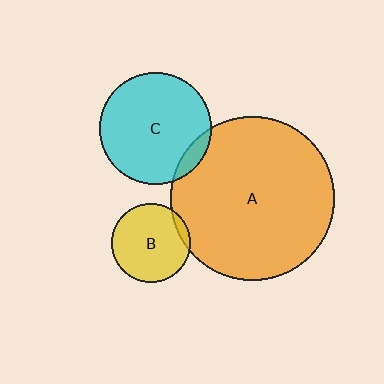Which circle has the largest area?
Circle A (orange).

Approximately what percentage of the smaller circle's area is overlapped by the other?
Approximately 5%.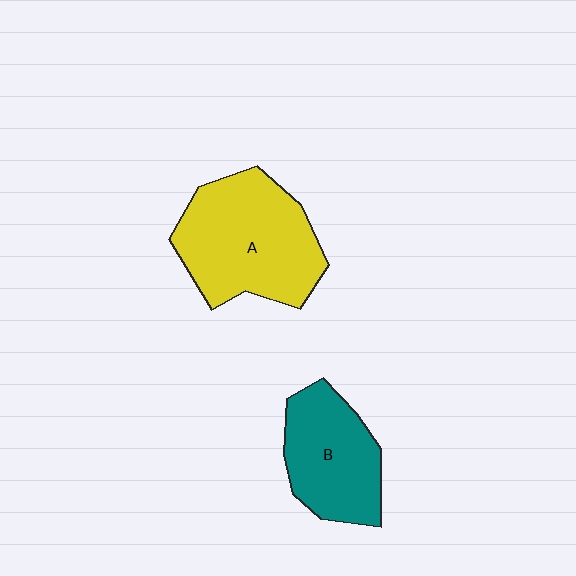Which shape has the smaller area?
Shape B (teal).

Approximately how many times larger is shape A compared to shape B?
Approximately 1.4 times.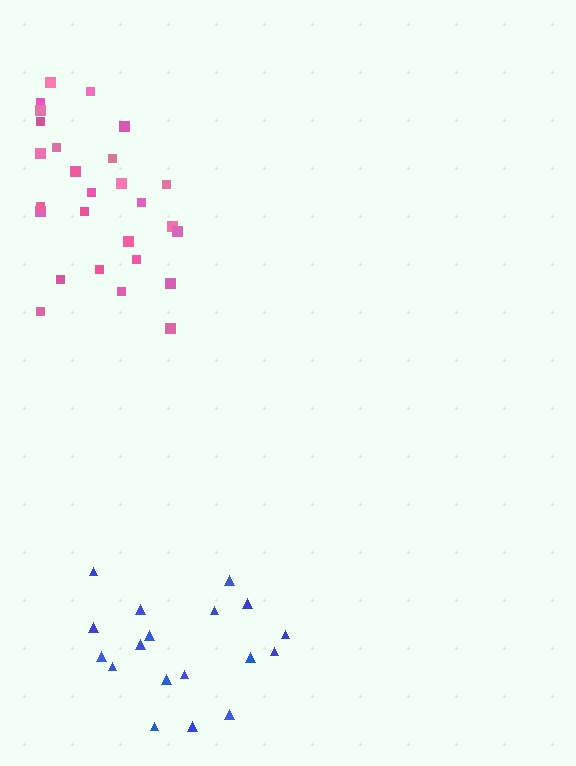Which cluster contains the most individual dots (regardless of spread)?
Pink (27).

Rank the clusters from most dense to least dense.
pink, blue.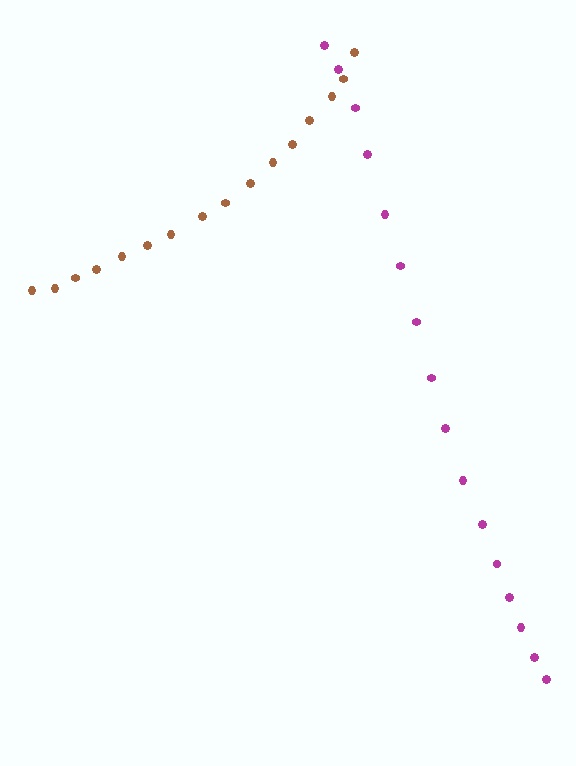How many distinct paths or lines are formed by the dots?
There are 2 distinct paths.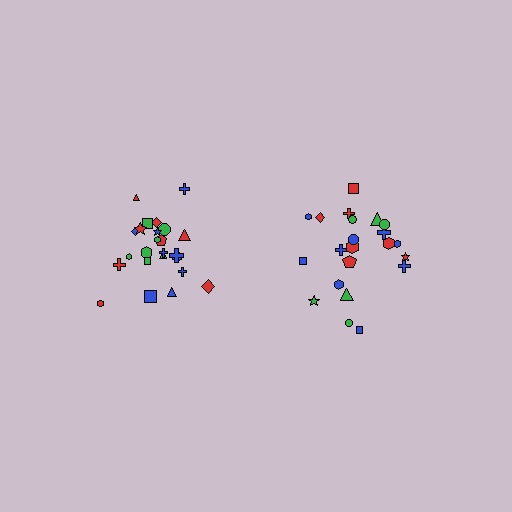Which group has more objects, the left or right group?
The left group.